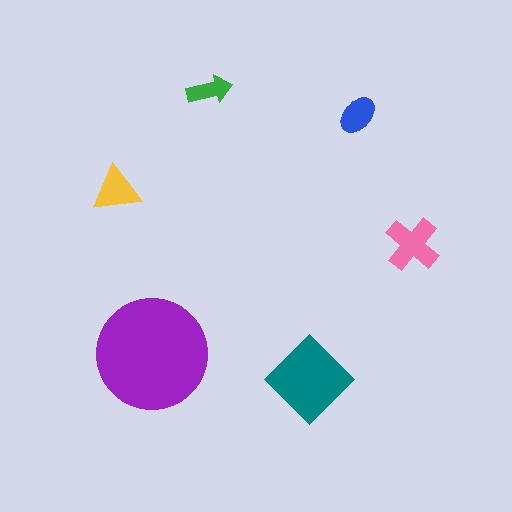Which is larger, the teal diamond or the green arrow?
The teal diamond.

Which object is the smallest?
The green arrow.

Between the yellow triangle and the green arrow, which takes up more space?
The yellow triangle.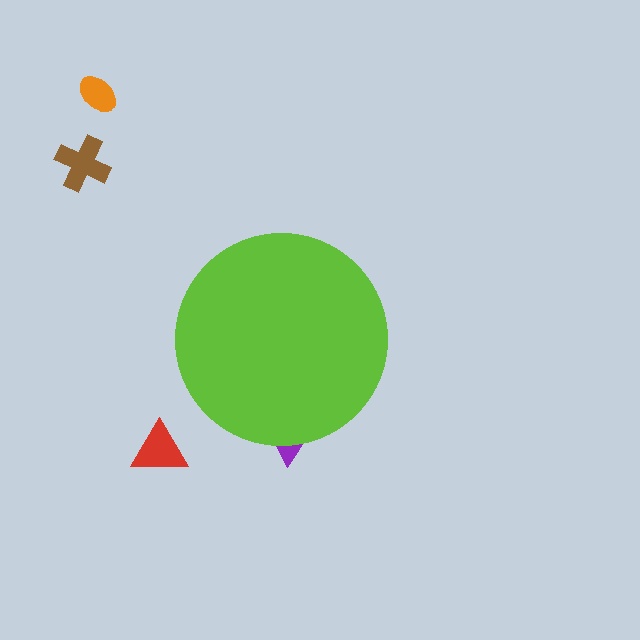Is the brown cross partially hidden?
No, the brown cross is fully visible.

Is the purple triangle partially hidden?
Yes, the purple triangle is partially hidden behind the lime circle.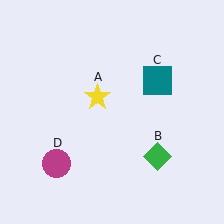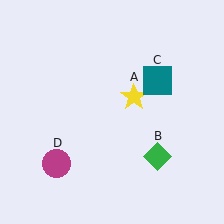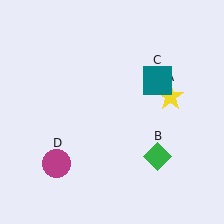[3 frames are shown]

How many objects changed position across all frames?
1 object changed position: yellow star (object A).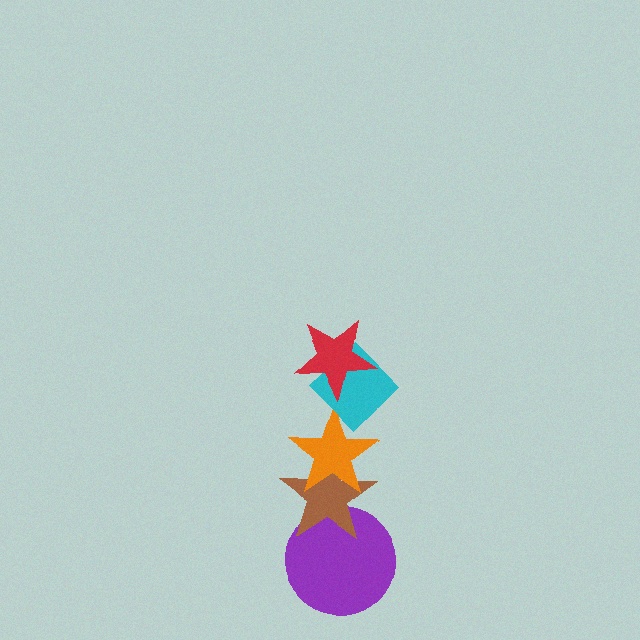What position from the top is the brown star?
The brown star is 4th from the top.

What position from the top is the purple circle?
The purple circle is 5th from the top.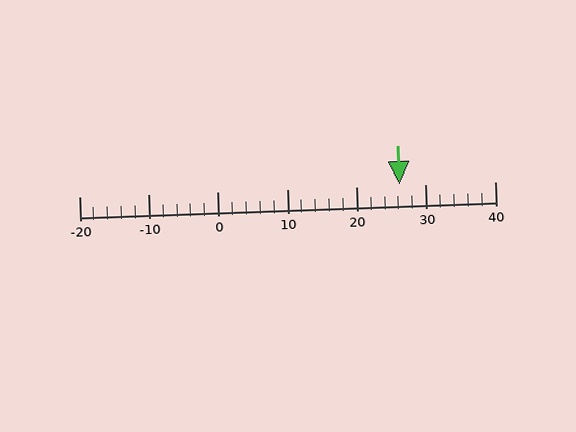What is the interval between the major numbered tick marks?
The major tick marks are spaced 10 units apart.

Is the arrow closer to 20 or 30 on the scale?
The arrow is closer to 30.